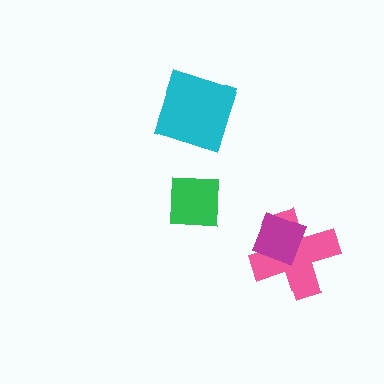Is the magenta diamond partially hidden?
No, no other shape covers it.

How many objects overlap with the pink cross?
1 object overlaps with the pink cross.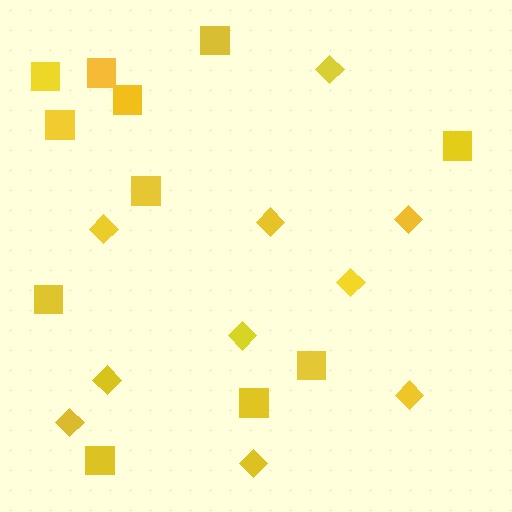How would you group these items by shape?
There are 2 groups: one group of diamonds (10) and one group of squares (11).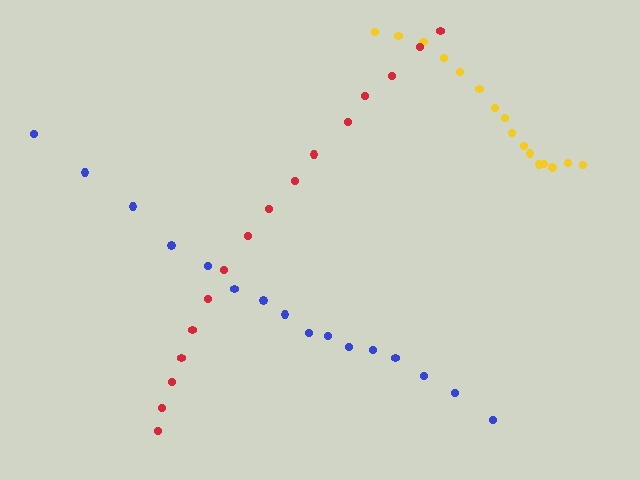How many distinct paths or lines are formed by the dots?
There are 3 distinct paths.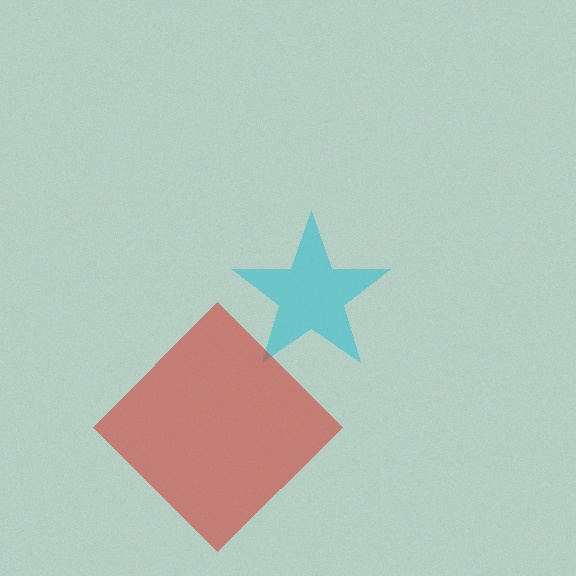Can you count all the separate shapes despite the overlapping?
Yes, there are 2 separate shapes.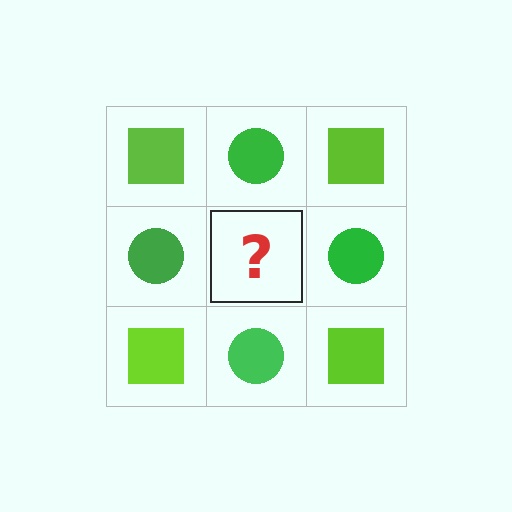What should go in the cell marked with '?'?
The missing cell should contain a lime square.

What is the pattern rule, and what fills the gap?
The rule is that it alternates lime square and green circle in a checkerboard pattern. The gap should be filled with a lime square.